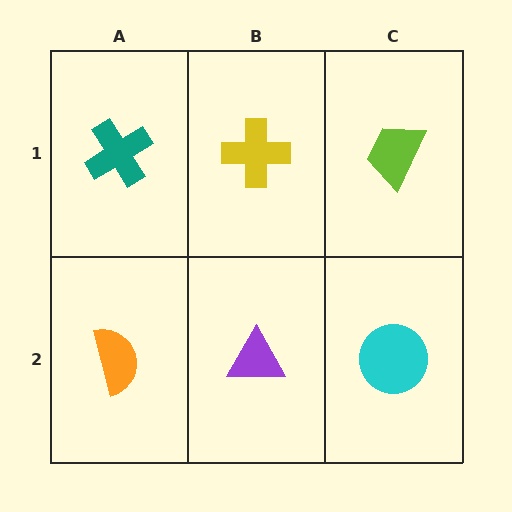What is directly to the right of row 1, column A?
A yellow cross.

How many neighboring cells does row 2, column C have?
2.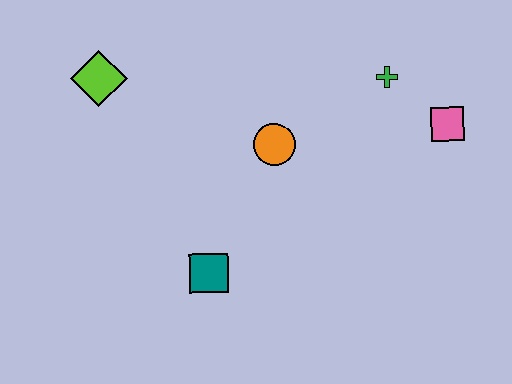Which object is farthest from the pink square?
The lime diamond is farthest from the pink square.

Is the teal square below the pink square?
Yes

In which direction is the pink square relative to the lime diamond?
The pink square is to the right of the lime diamond.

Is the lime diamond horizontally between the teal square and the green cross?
No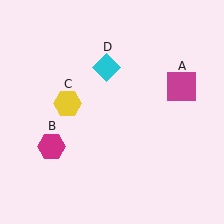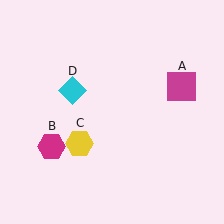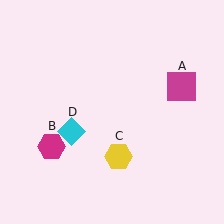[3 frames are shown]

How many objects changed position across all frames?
2 objects changed position: yellow hexagon (object C), cyan diamond (object D).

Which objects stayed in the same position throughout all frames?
Magenta square (object A) and magenta hexagon (object B) remained stationary.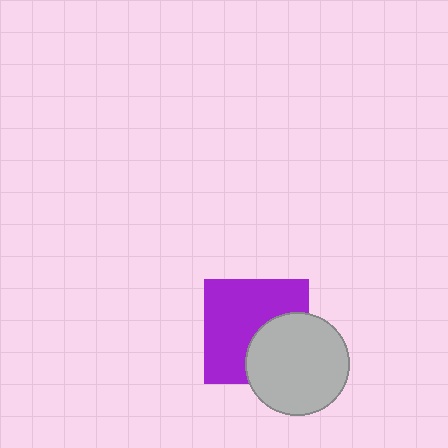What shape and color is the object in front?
The object in front is a light gray circle.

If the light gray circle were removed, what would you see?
You would see the complete purple square.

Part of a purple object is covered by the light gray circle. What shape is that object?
It is a square.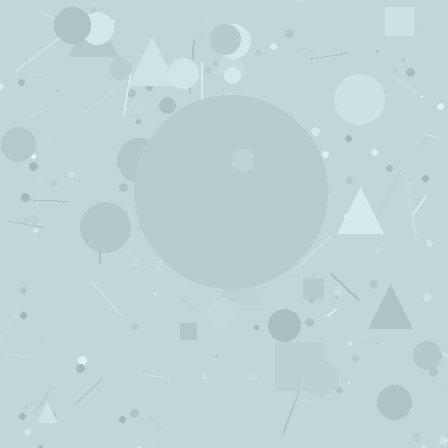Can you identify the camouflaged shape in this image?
The camouflaged shape is a circle.